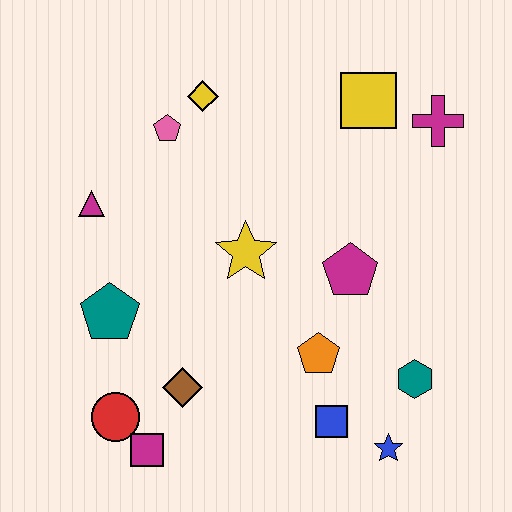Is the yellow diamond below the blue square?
No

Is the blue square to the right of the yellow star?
Yes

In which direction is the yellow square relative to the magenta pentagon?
The yellow square is above the magenta pentagon.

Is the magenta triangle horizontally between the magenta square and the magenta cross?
No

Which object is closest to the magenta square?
The red circle is closest to the magenta square.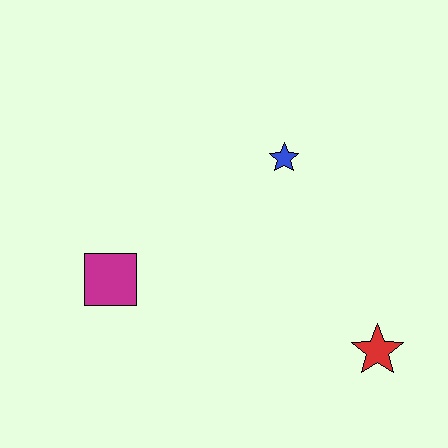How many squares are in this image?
There is 1 square.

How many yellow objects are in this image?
There are no yellow objects.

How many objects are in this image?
There are 3 objects.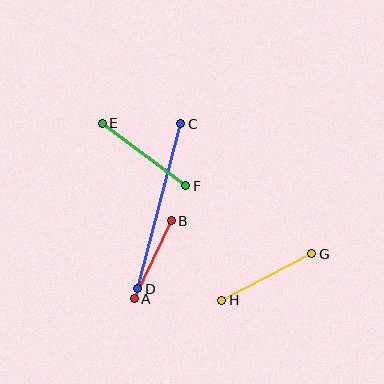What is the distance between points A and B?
The distance is approximately 86 pixels.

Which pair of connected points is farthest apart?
Points C and D are farthest apart.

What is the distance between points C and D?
The distance is approximately 170 pixels.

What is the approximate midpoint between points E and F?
The midpoint is at approximately (144, 155) pixels.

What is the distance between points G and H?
The distance is approximately 101 pixels.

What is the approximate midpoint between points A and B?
The midpoint is at approximately (153, 260) pixels.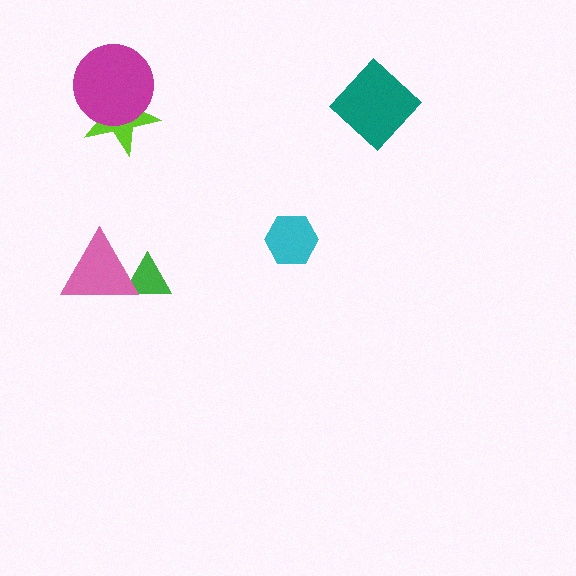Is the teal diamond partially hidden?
No, no other shape covers it.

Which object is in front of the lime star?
The magenta circle is in front of the lime star.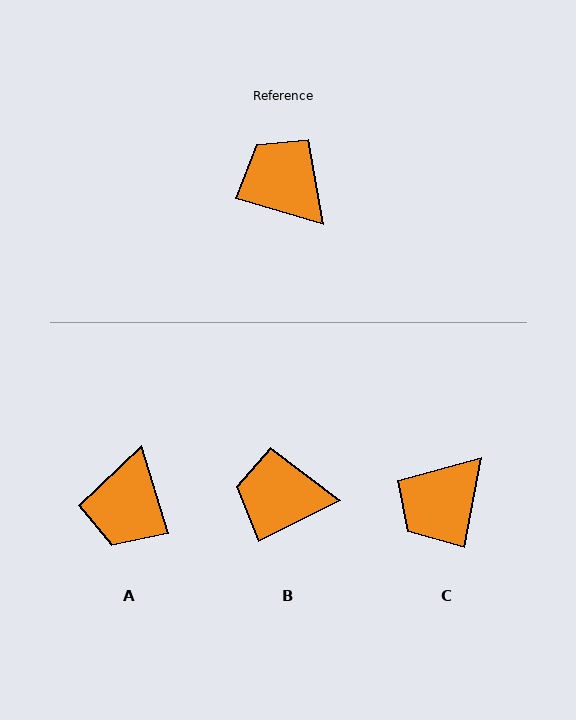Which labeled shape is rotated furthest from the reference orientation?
A, about 124 degrees away.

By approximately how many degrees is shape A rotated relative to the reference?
Approximately 124 degrees counter-clockwise.